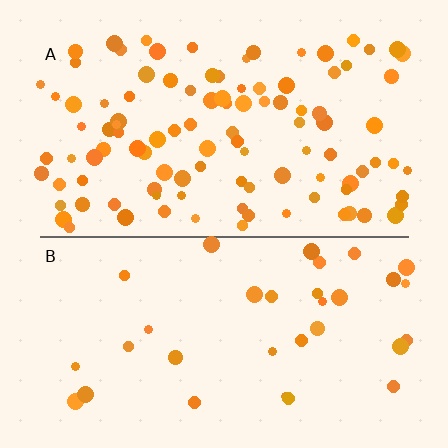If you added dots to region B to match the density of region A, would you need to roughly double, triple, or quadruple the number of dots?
Approximately triple.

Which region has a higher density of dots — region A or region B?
A (the top).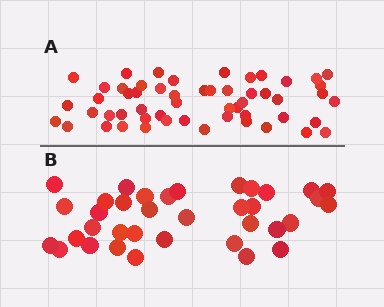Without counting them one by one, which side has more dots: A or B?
Region A (the top region) has more dots.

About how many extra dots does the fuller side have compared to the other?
Region A has approximately 20 more dots than region B.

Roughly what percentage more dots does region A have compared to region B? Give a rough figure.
About 50% more.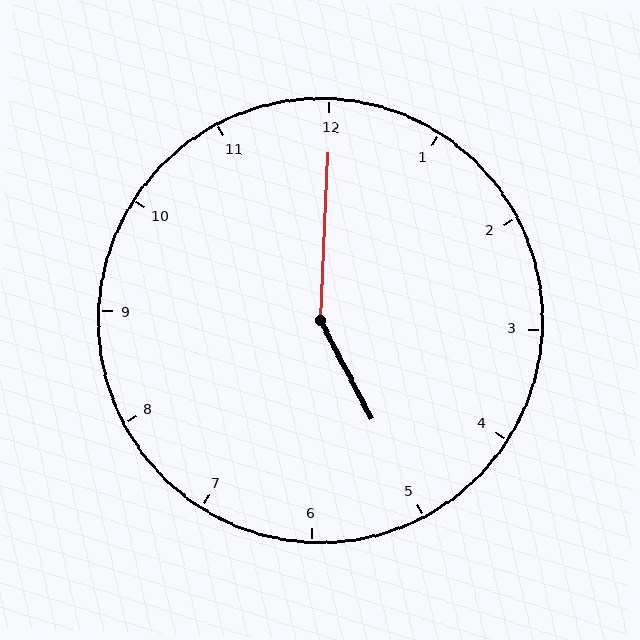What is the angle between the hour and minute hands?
Approximately 150 degrees.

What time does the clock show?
5:00.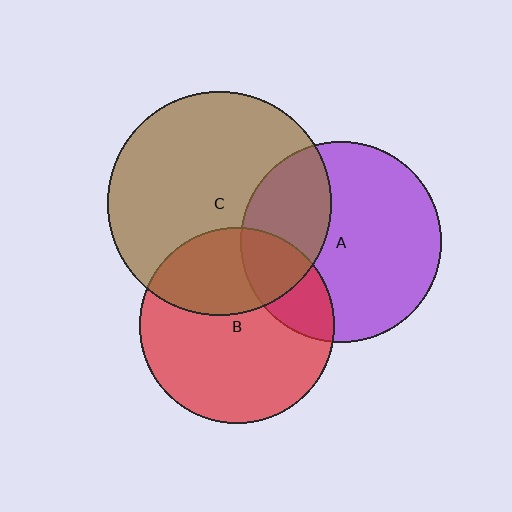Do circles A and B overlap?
Yes.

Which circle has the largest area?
Circle C (brown).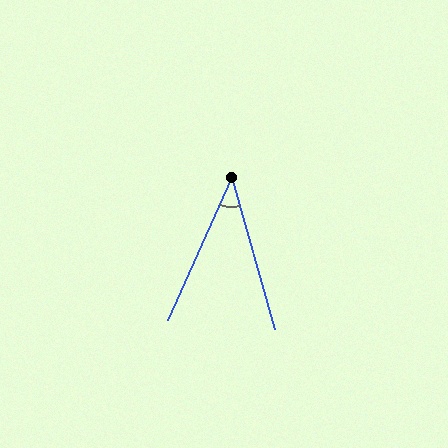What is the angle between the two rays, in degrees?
Approximately 40 degrees.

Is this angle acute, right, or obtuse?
It is acute.